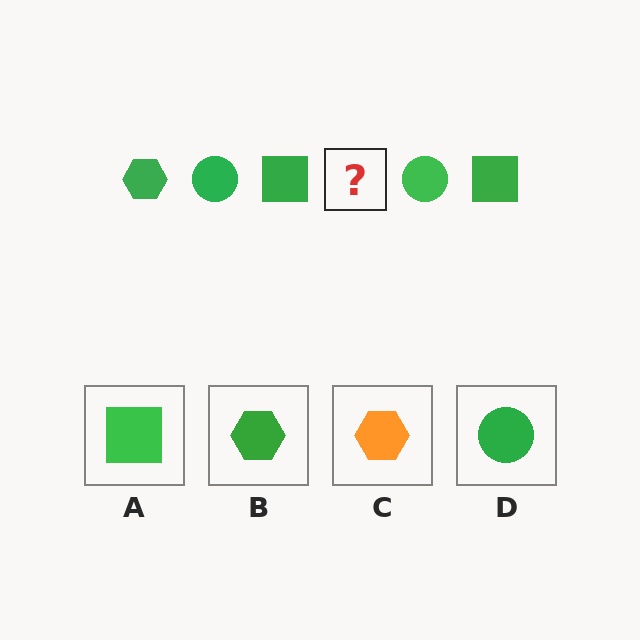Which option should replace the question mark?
Option B.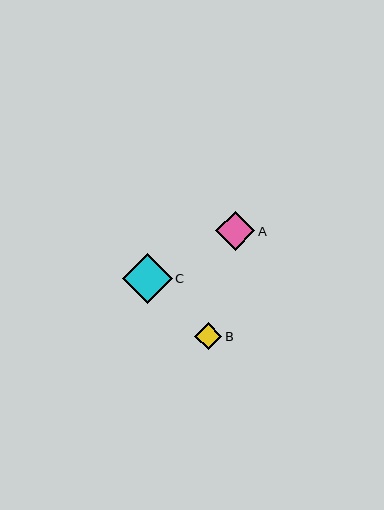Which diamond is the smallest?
Diamond B is the smallest with a size of approximately 27 pixels.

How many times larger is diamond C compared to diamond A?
Diamond C is approximately 1.3 times the size of diamond A.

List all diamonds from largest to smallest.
From largest to smallest: C, A, B.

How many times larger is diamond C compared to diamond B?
Diamond C is approximately 1.9 times the size of diamond B.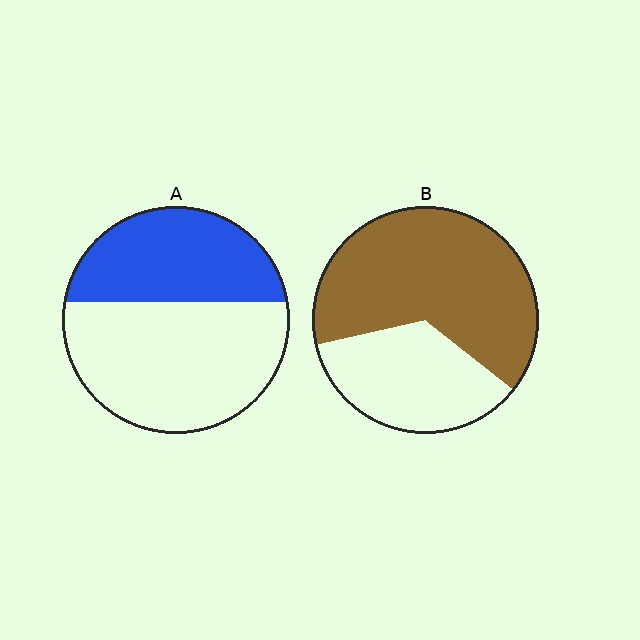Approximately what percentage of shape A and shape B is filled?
A is approximately 40% and B is approximately 65%.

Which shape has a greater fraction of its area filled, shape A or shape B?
Shape B.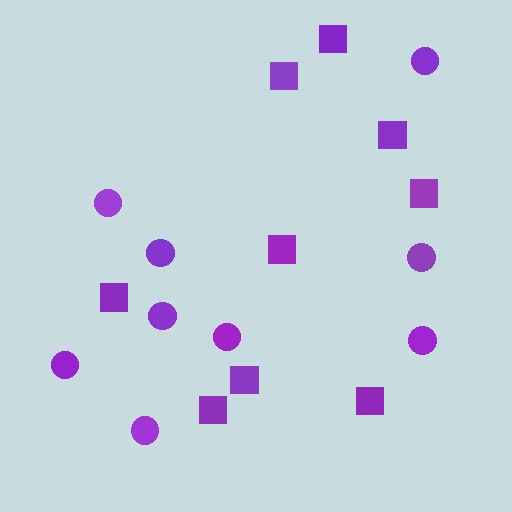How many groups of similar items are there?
There are 2 groups: one group of squares (9) and one group of circles (9).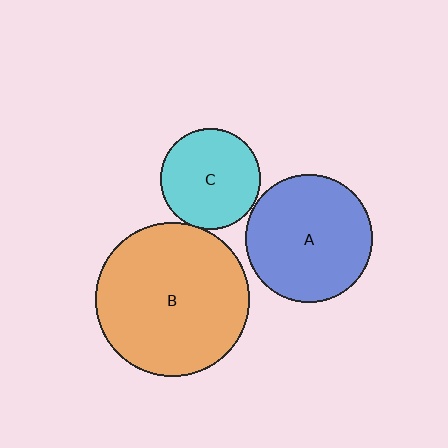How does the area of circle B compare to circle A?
Approximately 1.5 times.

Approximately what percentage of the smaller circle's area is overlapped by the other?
Approximately 5%.